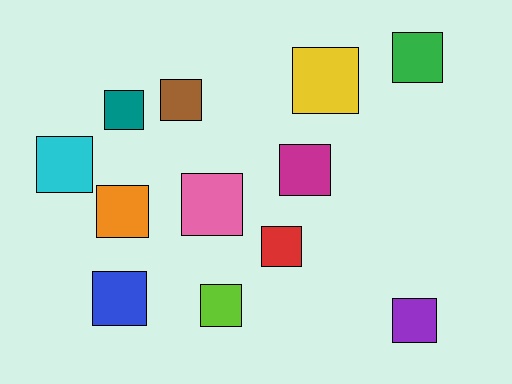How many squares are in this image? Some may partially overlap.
There are 12 squares.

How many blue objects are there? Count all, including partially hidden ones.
There is 1 blue object.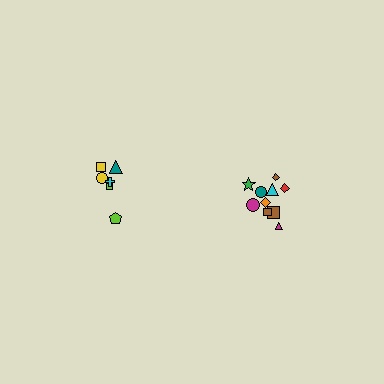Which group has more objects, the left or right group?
The right group.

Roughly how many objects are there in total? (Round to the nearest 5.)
Roughly 15 objects in total.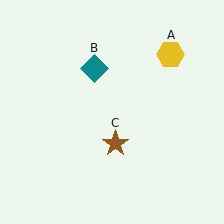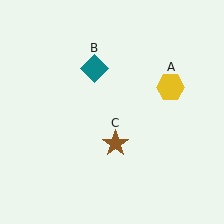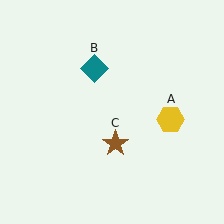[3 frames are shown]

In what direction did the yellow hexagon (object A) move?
The yellow hexagon (object A) moved down.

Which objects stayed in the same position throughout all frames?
Teal diamond (object B) and brown star (object C) remained stationary.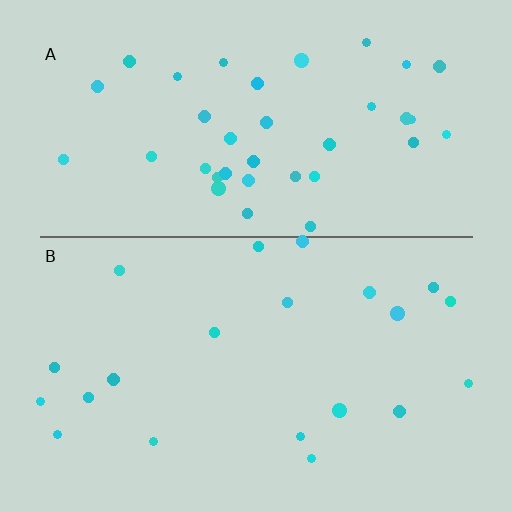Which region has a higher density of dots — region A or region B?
A (the top).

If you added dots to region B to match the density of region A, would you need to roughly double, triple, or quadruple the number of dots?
Approximately double.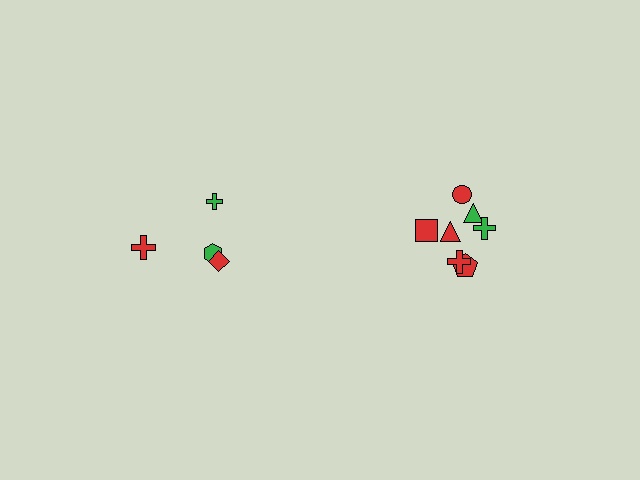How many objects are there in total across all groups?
There are 11 objects.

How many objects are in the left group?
There are 4 objects.